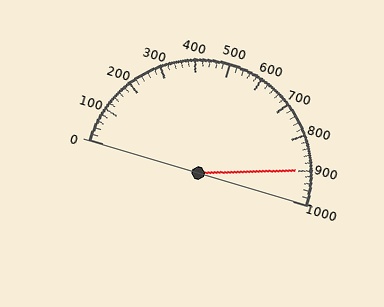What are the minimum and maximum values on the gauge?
The gauge ranges from 0 to 1000.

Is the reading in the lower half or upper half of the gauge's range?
The reading is in the upper half of the range (0 to 1000).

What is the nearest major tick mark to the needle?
The nearest major tick mark is 900.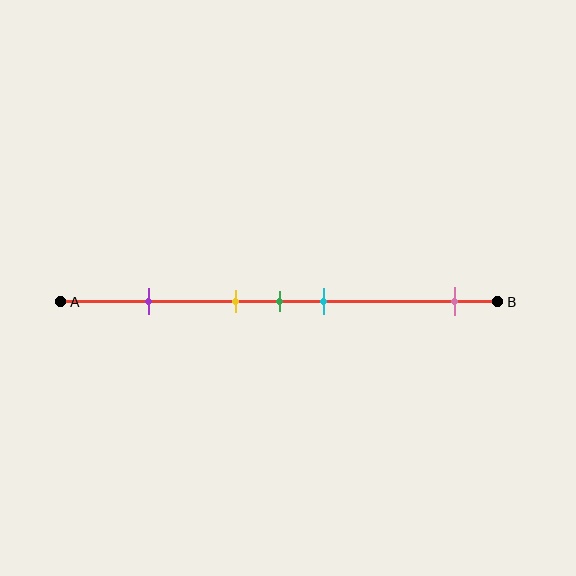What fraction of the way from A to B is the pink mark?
The pink mark is approximately 90% (0.9) of the way from A to B.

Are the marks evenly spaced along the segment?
No, the marks are not evenly spaced.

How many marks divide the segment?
There are 5 marks dividing the segment.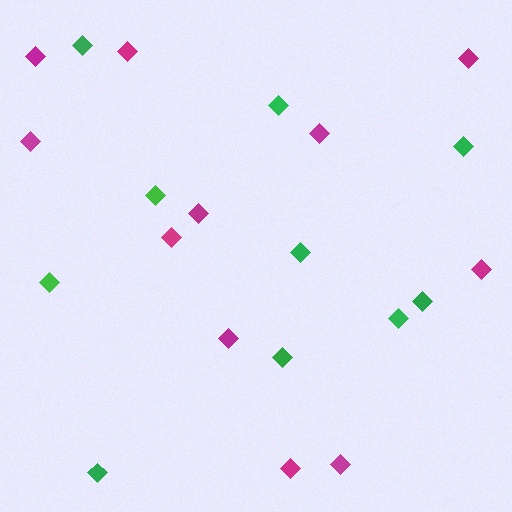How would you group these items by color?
There are 2 groups: one group of green diamonds (10) and one group of magenta diamonds (11).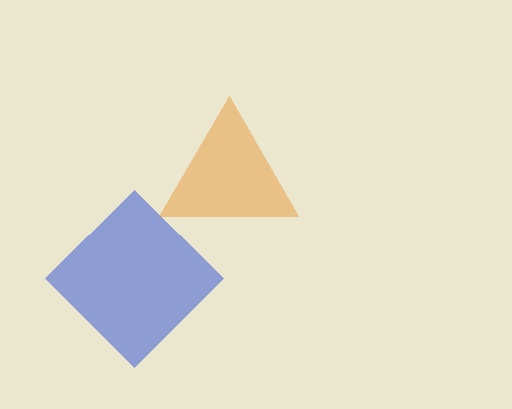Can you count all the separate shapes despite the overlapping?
Yes, there are 2 separate shapes.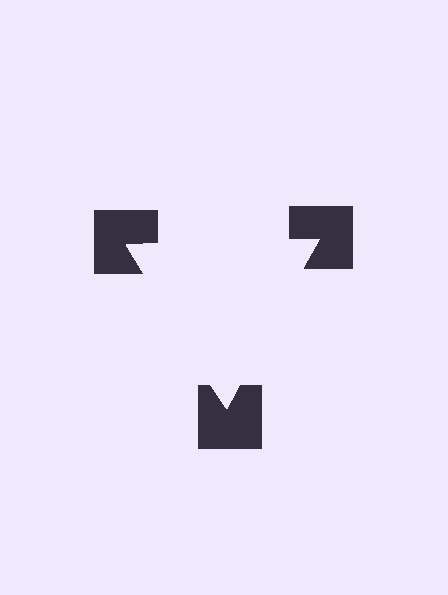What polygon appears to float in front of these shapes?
An illusory triangle — its edges are inferred from the aligned wedge cuts in the notched squares, not physically drawn.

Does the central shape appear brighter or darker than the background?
It typically appears slightly brighter than the background, even though no actual brightness change is drawn.